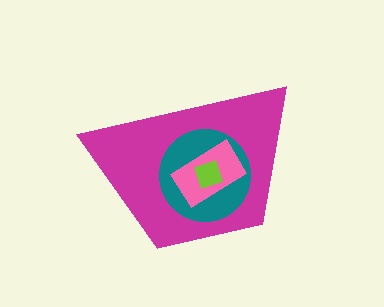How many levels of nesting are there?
4.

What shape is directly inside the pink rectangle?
The lime square.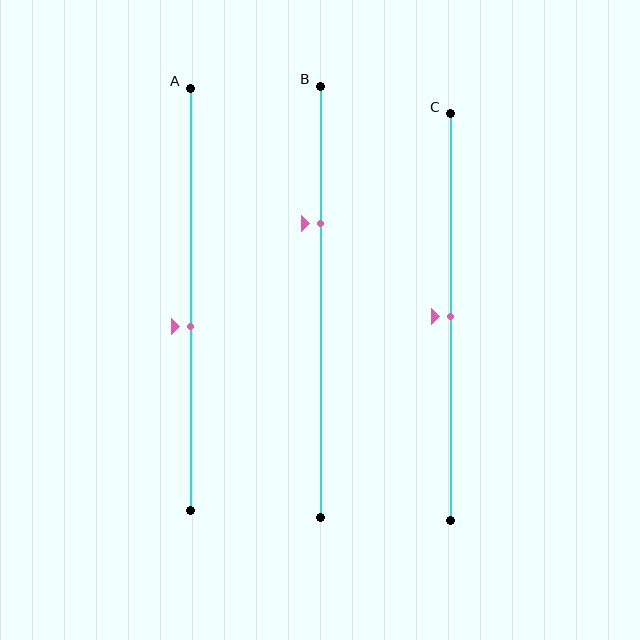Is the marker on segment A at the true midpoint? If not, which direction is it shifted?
No, the marker on segment A is shifted downward by about 6% of the segment length.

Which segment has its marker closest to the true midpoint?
Segment C has its marker closest to the true midpoint.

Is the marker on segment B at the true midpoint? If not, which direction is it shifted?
No, the marker on segment B is shifted upward by about 18% of the segment length.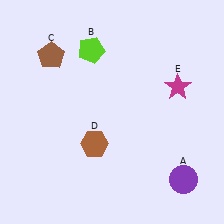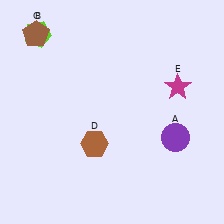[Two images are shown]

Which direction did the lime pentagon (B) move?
The lime pentagon (B) moved left.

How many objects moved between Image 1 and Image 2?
3 objects moved between the two images.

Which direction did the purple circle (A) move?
The purple circle (A) moved up.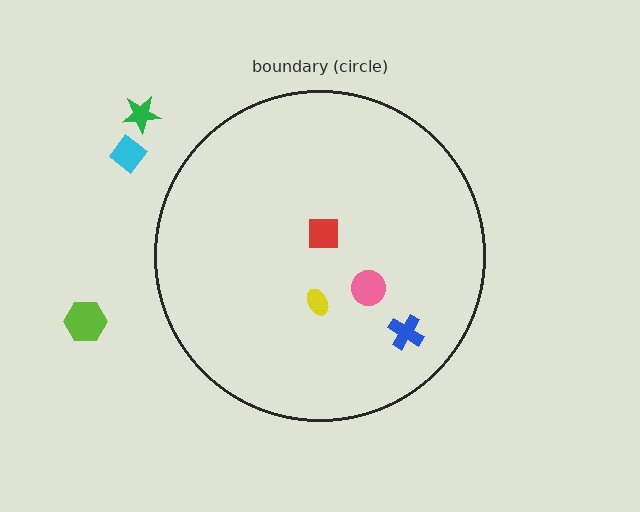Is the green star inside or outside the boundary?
Outside.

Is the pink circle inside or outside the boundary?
Inside.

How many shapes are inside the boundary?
4 inside, 3 outside.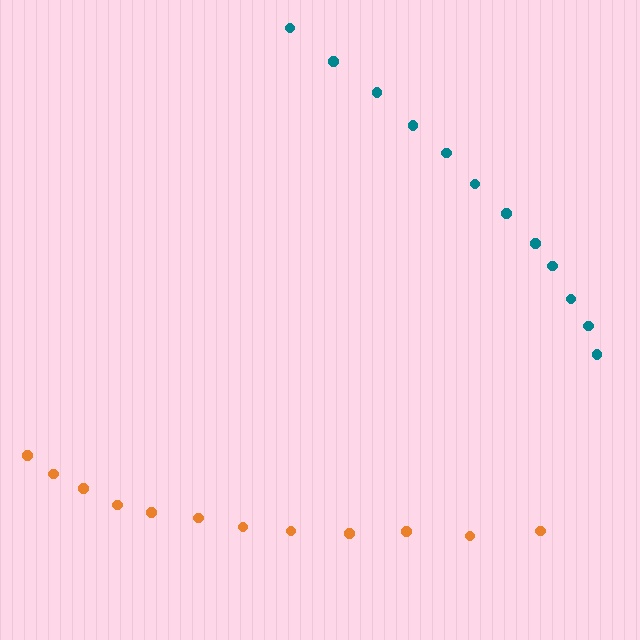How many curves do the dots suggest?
There are 2 distinct paths.